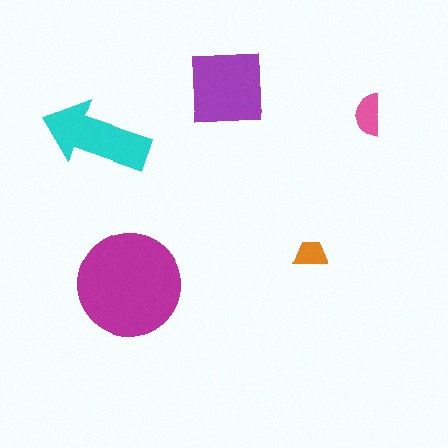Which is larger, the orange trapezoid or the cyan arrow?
The cyan arrow.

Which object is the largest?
The magenta circle.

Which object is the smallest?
The orange trapezoid.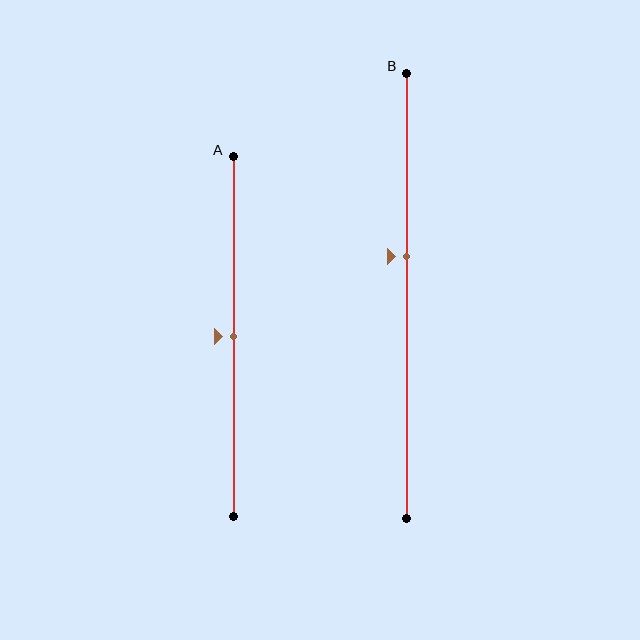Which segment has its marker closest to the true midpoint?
Segment A has its marker closest to the true midpoint.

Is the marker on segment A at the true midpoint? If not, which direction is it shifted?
Yes, the marker on segment A is at the true midpoint.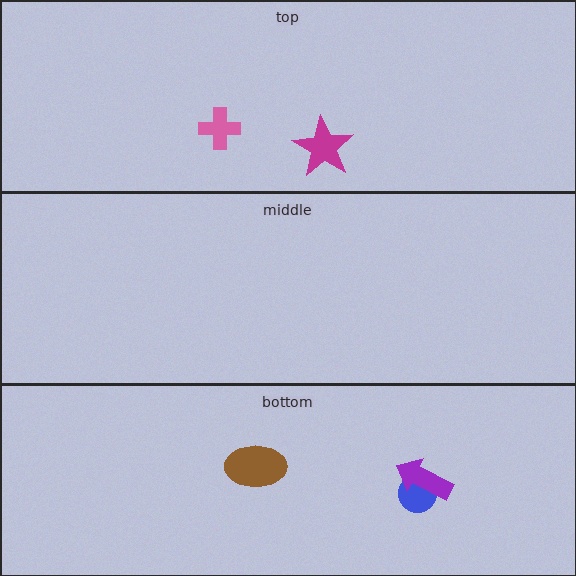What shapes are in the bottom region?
The blue circle, the brown ellipse, the purple arrow.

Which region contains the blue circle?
The bottom region.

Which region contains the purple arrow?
The bottom region.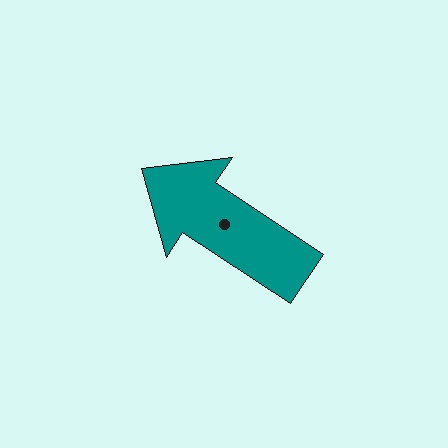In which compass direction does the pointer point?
Northwest.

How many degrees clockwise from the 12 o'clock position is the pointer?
Approximately 304 degrees.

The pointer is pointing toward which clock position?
Roughly 10 o'clock.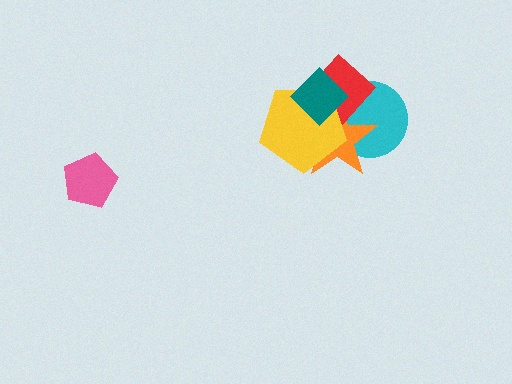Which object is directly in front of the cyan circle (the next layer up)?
The orange star is directly in front of the cyan circle.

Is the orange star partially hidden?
Yes, it is partially covered by another shape.